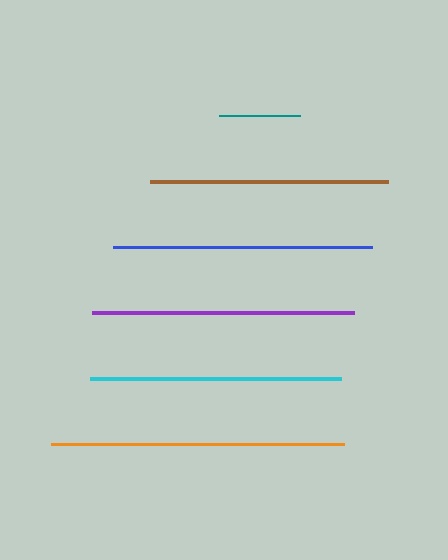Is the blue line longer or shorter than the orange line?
The orange line is longer than the blue line.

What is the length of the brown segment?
The brown segment is approximately 237 pixels long.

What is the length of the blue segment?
The blue segment is approximately 258 pixels long.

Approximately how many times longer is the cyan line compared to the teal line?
The cyan line is approximately 3.1 times the length of the teal line.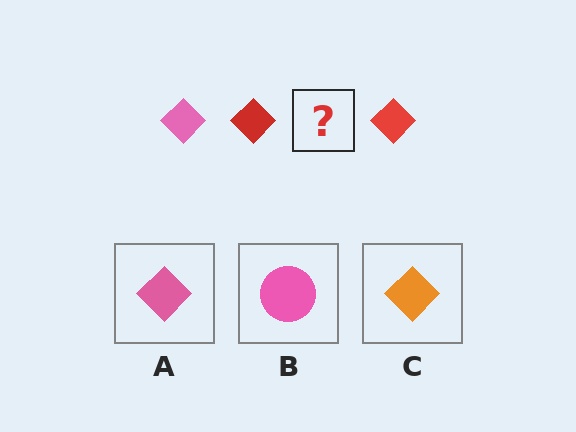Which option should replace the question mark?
Option A.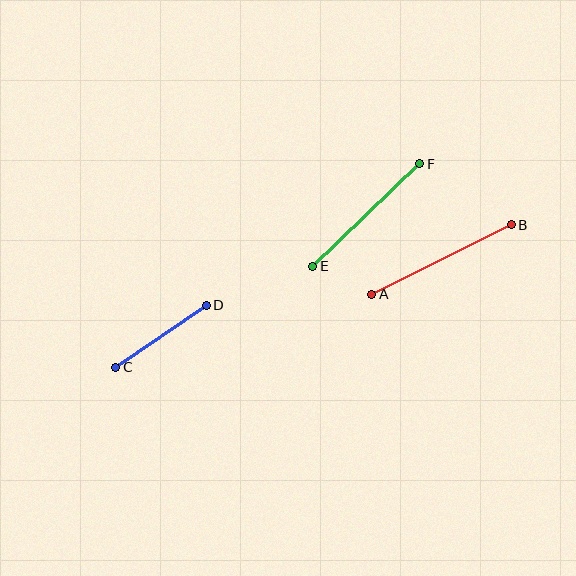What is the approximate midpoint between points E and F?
The midpoint is at approximately (366, 215) pixels.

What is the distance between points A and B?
The distance is approximately 156 pixels.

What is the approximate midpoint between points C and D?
The midpoint is at approximately (161, 336) pixels.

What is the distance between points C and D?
The distance is approximately 110 pixels.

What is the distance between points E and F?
The distance is approximately 148 pixels.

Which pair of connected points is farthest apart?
Points A and B are farthest apart.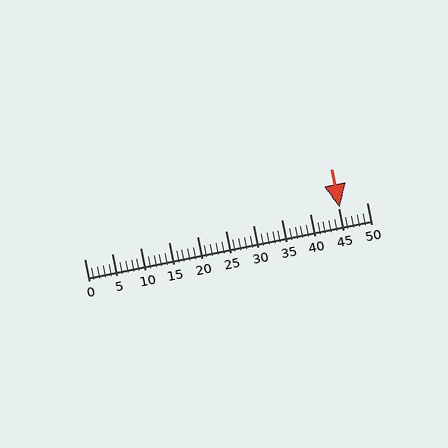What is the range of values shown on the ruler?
The ruler shows values from 0 to 50.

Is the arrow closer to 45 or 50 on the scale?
The arrow is closer to 45.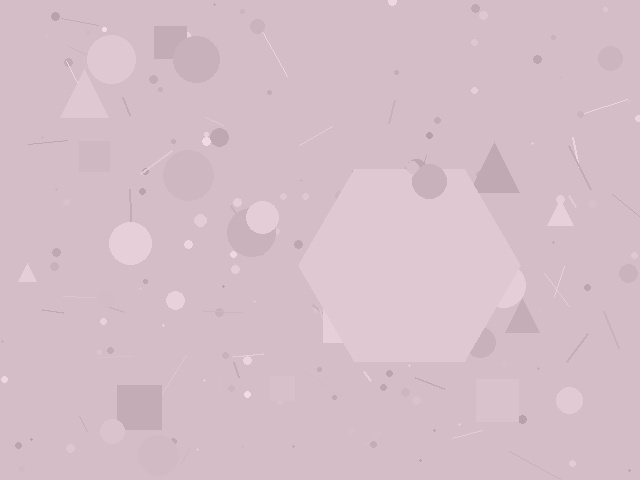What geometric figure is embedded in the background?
A hexagon is embedded in the background.